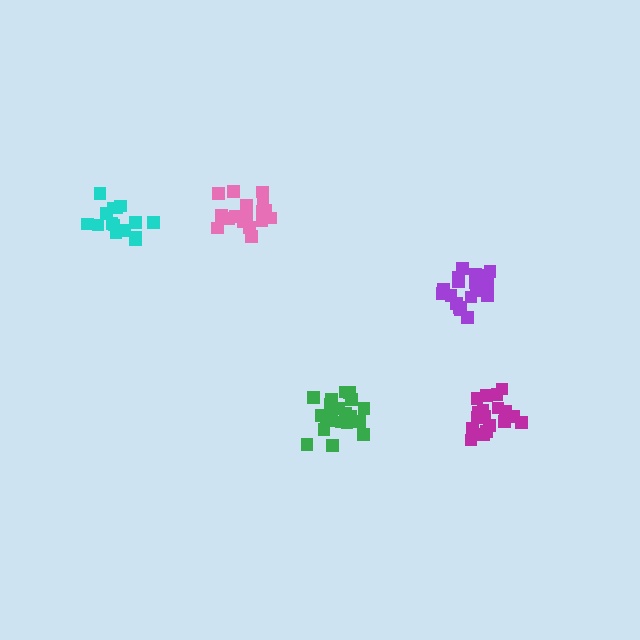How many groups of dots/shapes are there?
There are 5 groups.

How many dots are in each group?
Group 1: 18 dots, Group 2: 20 dots, Group 3: 18 dots, Group 4: 15 dots, Group 5: 21 dots (92 total).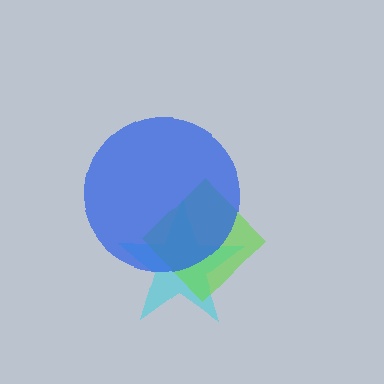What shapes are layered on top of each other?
The layered shapes are: a cyan star, a lime diamond, a blue circle.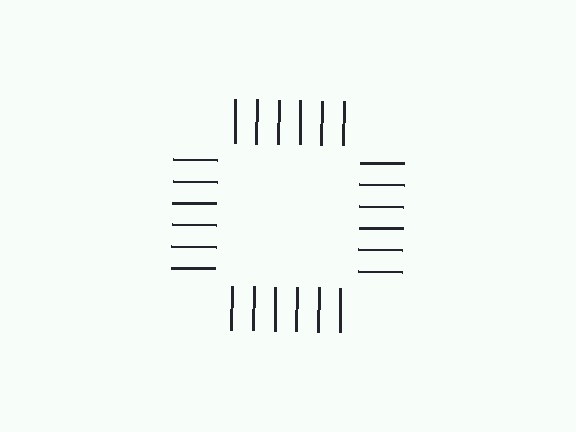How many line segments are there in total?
24 — 6 along each of the 4 edges.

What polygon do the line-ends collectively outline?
An illusory square — the line segments terminate on its edges but no continuous stroke is drawn.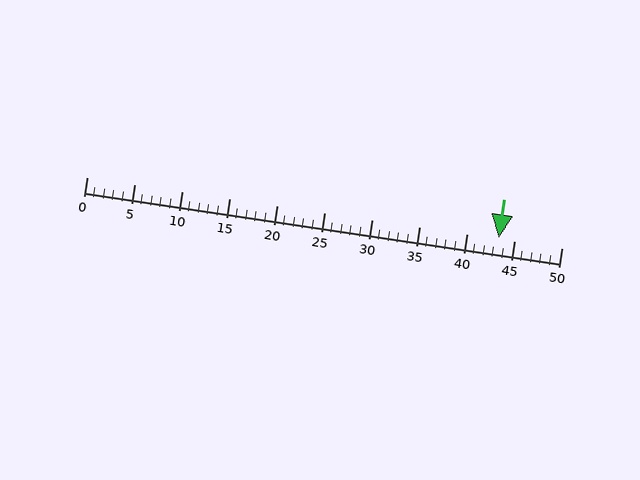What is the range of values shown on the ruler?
The ruler shows values from 0 to 50.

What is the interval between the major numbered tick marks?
The major tick marks are spaced 5 units apart.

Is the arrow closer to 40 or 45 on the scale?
The arrow is closer to 45.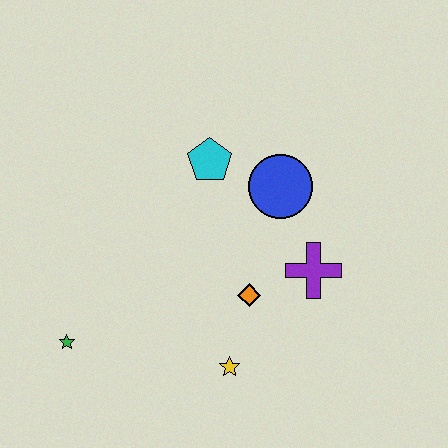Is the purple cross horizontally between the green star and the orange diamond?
No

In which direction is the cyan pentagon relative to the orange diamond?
The cyan pentagon is above the orange diamond.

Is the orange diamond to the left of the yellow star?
No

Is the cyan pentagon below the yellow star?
No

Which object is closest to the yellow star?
The orange diamond is closest to the yellow star.